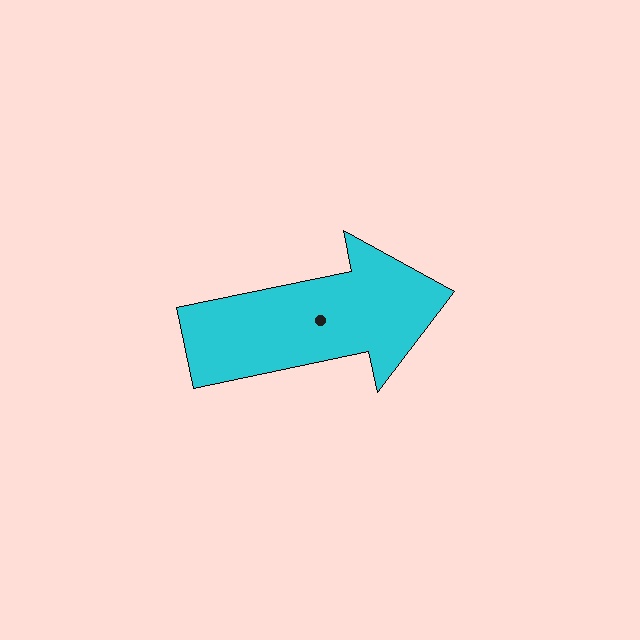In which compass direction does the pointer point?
East.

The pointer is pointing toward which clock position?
Roughly 3 o'clock.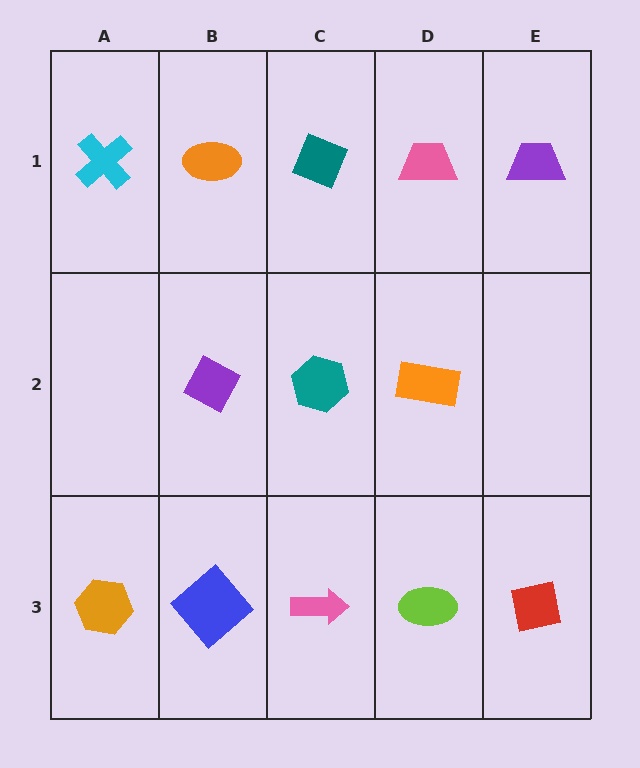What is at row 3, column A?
An orange hexagon.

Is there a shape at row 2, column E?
No, that cell is empty.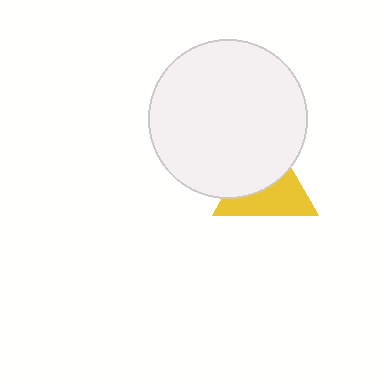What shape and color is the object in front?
The object in front is a white circle.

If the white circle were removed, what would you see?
You would see the complete yellow triangle.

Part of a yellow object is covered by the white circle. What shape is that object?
It is a triangle.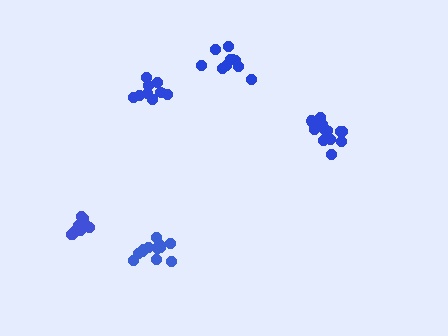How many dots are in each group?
Group 1: 10 dots, Group 2: 14 dots, Group 3: 9 dots, Group 4: 12 dots, Group 5: 9 dots (54 total).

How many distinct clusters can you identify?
There are 5 distinct clusters.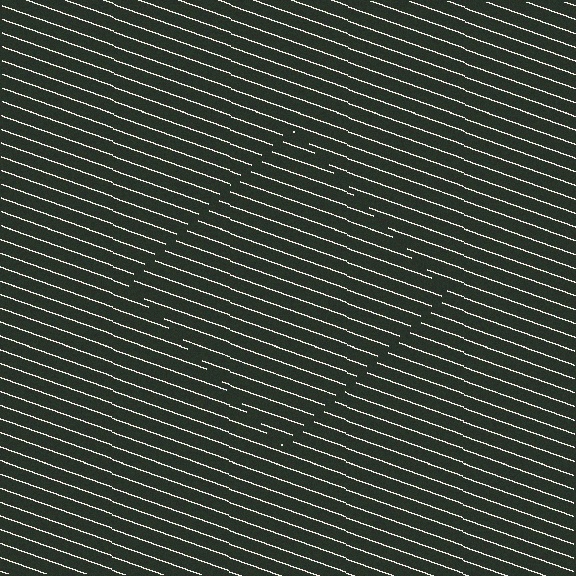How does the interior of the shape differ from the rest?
The interior of the shape contains the same grating, shifted by half a period — the contour is defined by the phase discontinuity where line-ends from the inner and outer gratings abut.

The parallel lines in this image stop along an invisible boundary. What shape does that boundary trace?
An illusory square. The interior of the shape contains the same grating, shifted by half a period — the contour is defined by the phase discontinuity where line-ends from the inner and outer gratings abut.